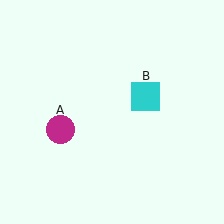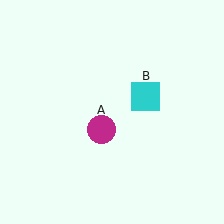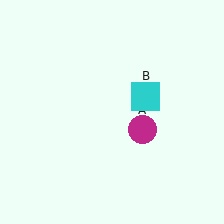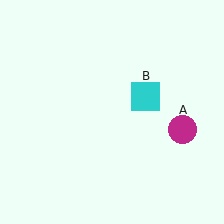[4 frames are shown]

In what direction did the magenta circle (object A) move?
The magenta circle (object A) moved right.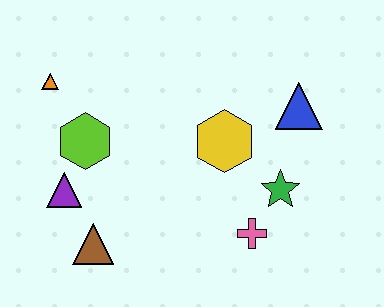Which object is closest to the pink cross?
The green star is closest to the pink cross.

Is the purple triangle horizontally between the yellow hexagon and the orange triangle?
Yes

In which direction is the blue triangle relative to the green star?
The blue triangle is above the green star.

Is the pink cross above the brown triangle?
Yes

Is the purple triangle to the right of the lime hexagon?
No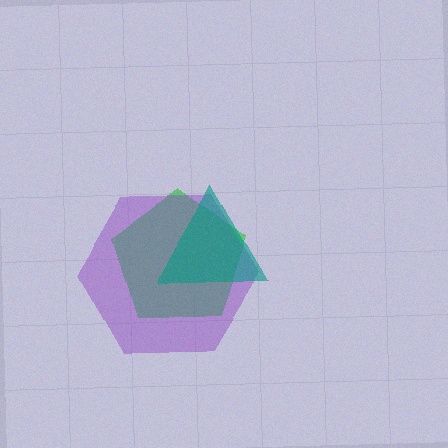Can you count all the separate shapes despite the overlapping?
Yes, there are 3 separate shapes.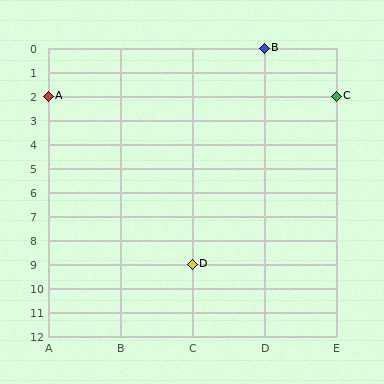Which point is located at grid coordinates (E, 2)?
Point C is at (E, 2).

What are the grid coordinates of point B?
Point B is at grid coordinates (D, 0).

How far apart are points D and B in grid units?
Points D and B are 1 column and 9 rows apart (about 9.1 grid units diagonally).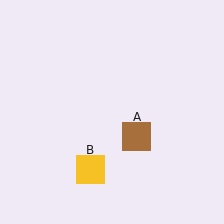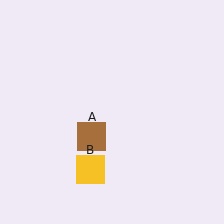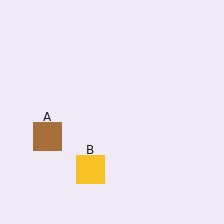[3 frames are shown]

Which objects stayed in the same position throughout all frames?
Yellow square (object B) remained stationary.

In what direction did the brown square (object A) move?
The brown square (object A) moved left.